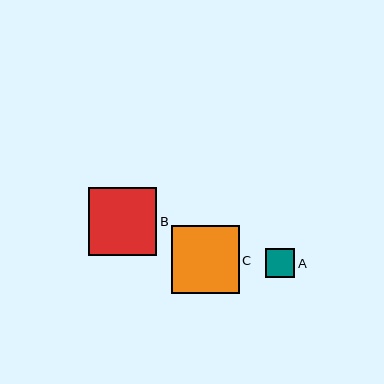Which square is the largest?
Square B is the largest with a size of approximately 68 pixels.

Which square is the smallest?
Square A is the smallest with a size of approximately 29 pixels.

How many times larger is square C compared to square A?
Square C is approximately 2.4 times the size of square A.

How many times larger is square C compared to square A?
Square C is approximately 2.4 times the size of square A.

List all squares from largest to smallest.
From largest to smallest: B, C, A.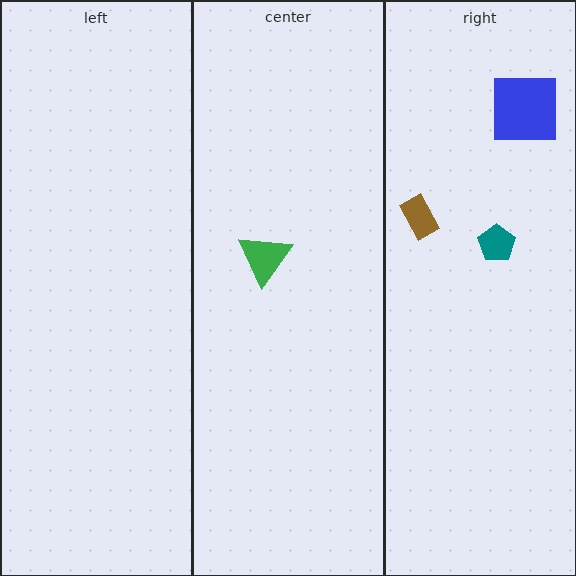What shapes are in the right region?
The teal pentagon, the brown rectangle, the blue square.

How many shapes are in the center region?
1.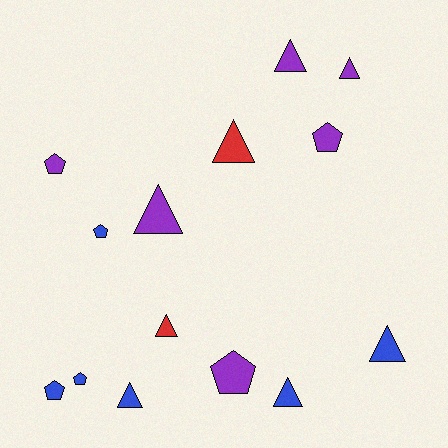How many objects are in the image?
There are 14 objects.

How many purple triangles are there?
There are 3 purple triangles.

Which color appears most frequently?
Purple, with 6 objects.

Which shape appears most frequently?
Triangle, with 8 objects.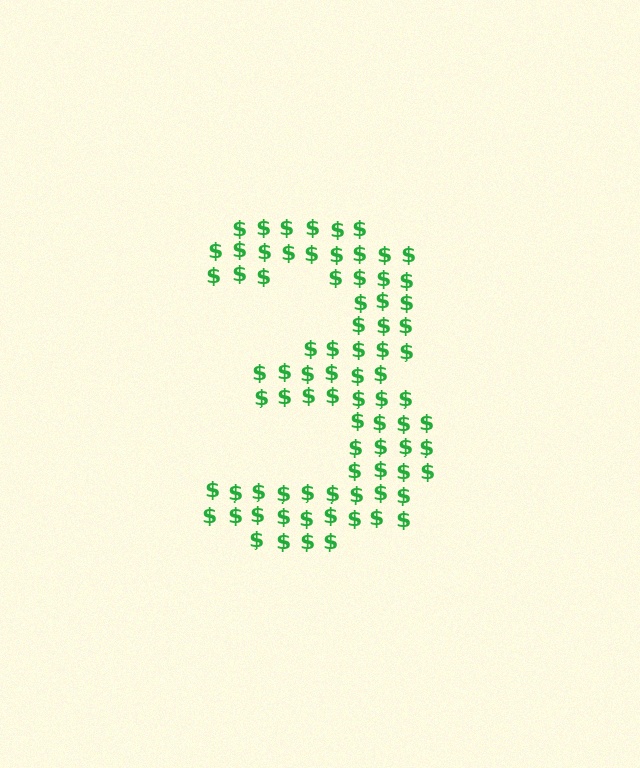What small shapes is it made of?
It is made of small dollar signs.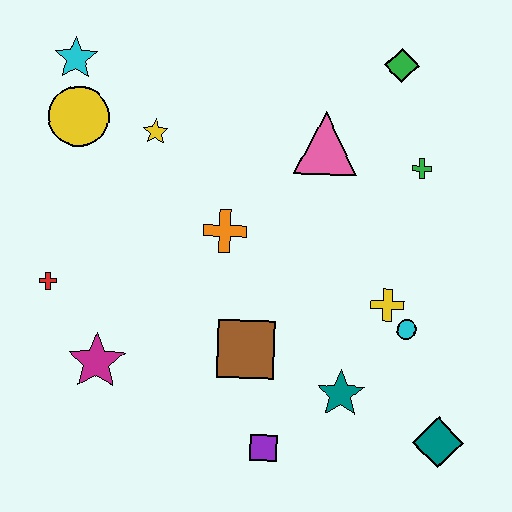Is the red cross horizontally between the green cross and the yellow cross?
No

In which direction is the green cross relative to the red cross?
The green cross is to the right of the red cross.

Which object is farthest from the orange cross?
The teal diamond is farthest from the orange cross.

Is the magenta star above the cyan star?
No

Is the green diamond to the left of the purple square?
No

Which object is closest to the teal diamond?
The teal star is closest to the teal diamond.